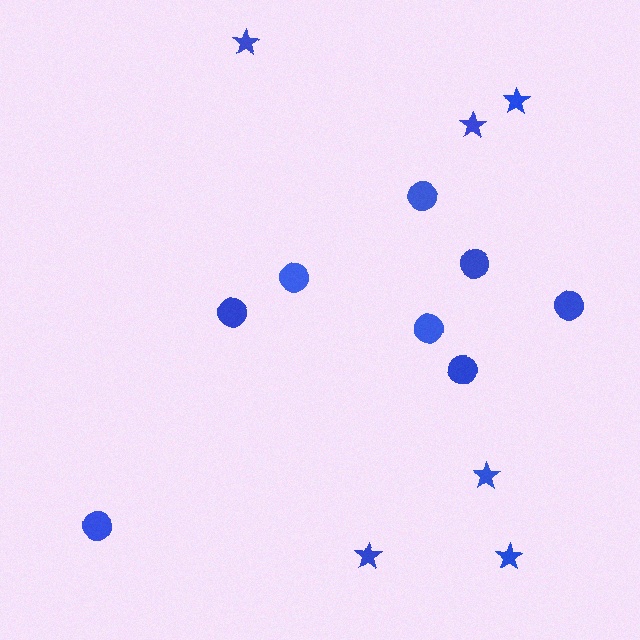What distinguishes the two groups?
There are 2 groups: one group of circles (8) and one group of stars (6).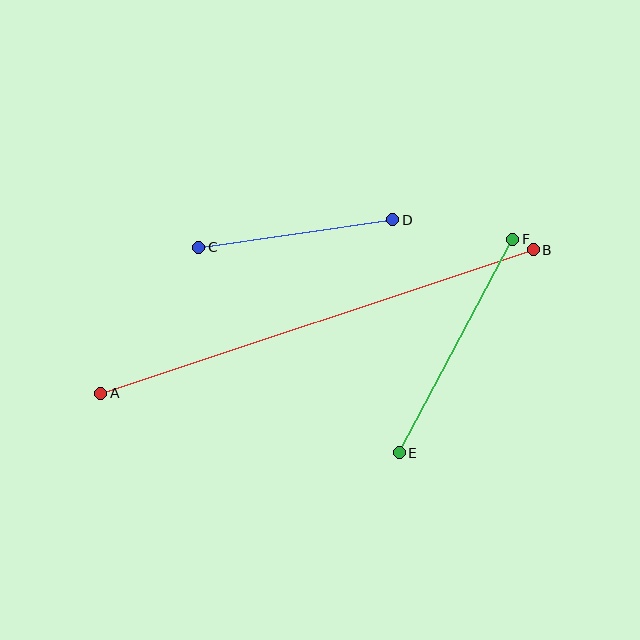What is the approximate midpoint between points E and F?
The midpoint is at approximately (456, 346) pixels.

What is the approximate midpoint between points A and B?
The midpoint is at approximately (317, 322) pixels.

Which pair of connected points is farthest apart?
Points A and B are farthest apart.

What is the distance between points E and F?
The distance is approximately 241 pixels.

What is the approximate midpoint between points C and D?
The midpoint is at approximately (296, 234) pixels.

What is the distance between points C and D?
The distance is approximately 196 pixels.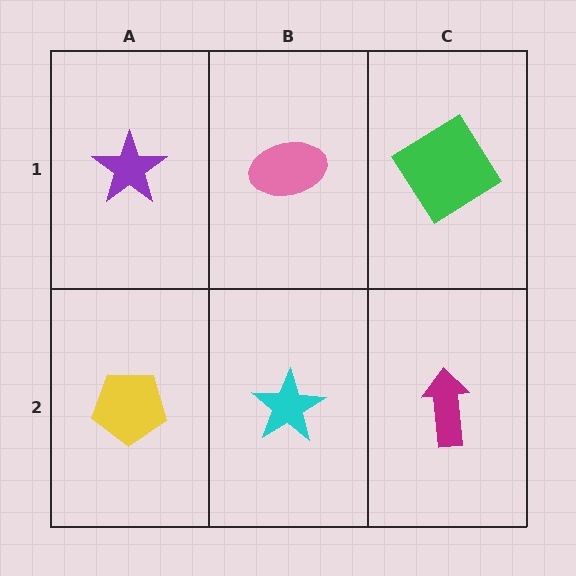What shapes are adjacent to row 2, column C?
A green diamond (row 1, column C), a cyan star (row 2, column B).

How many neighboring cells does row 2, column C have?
2.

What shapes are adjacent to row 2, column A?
A purple star (row 1, column A), a cyan star (row 2, column B).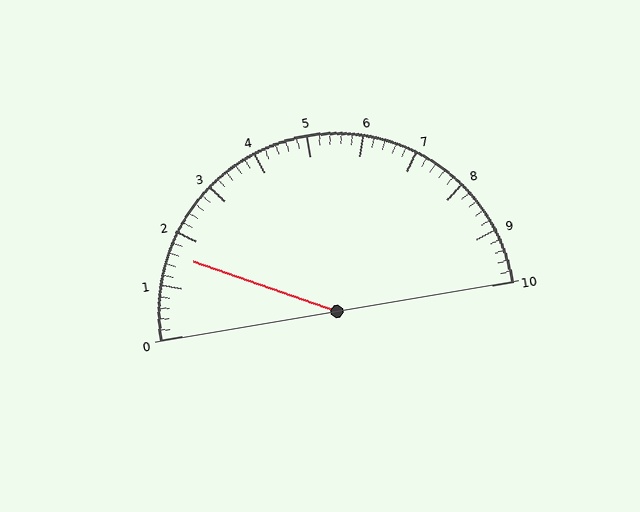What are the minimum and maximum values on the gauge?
The gauge ranges from 0 to 10.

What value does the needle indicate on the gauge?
The needle indicates approximately 1.6.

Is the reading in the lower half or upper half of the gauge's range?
The reading is in the lower half of the range (0 to 10).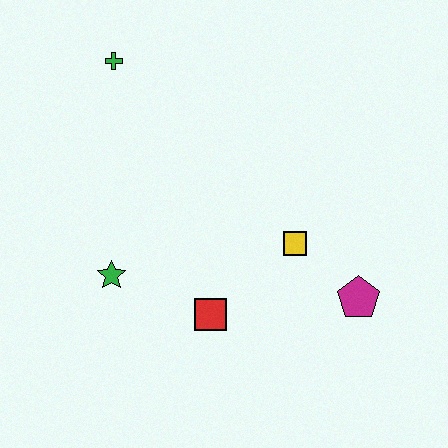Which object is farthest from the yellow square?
The green cross is farthest from the yellow square.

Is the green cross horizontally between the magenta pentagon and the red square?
No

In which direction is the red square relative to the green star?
The red square is to the right of the green star.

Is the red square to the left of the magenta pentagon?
Yes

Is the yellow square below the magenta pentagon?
No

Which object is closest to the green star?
The red square is closest to the green star.